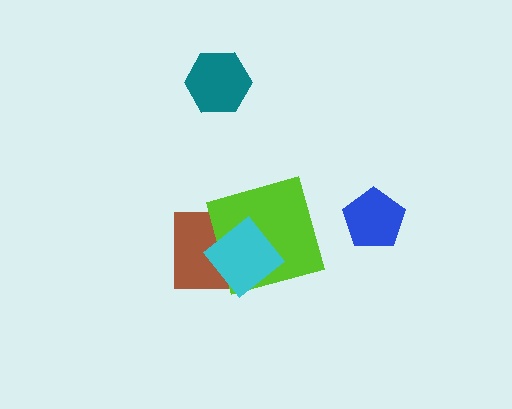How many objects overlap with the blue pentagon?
0 objects overlap with the blue pentagon.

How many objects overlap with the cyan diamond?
2 objects overlap with the cyan diamond.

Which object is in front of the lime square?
The cyan diamond is in front of the lime square.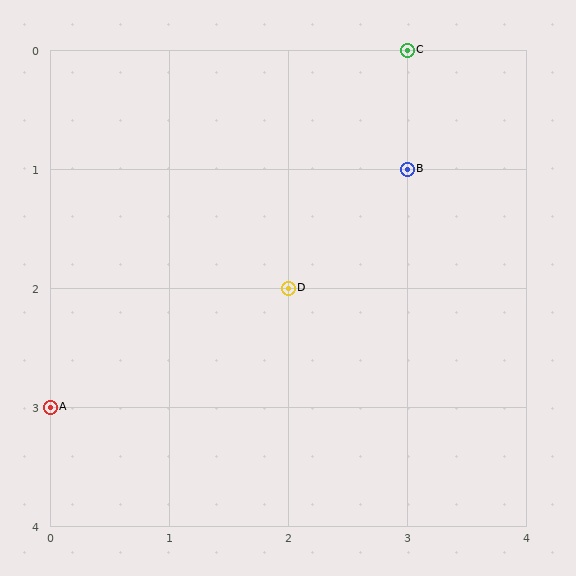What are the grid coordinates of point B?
Point B is at grid coordinates (3, 1).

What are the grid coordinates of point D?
Point D is at grid coordinates (2, 2).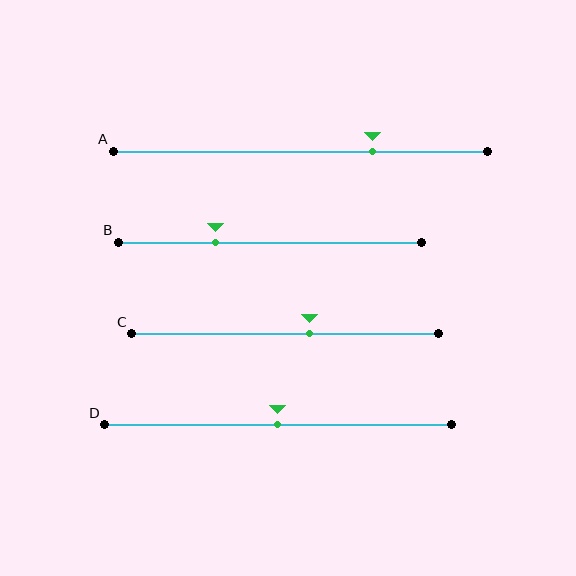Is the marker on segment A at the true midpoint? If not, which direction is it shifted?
No, the marker on segment A is shifted to the right by about 19% of the segment length.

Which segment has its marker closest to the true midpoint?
Segment D has its marker closest to the true midpoint.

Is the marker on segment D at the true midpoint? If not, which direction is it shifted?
Yes, the marker on segment D is at the true midpoint.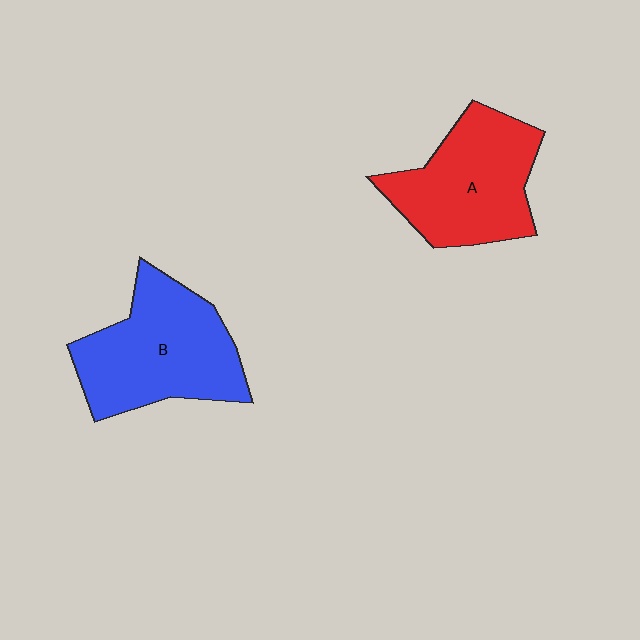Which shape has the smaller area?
Shape A (red).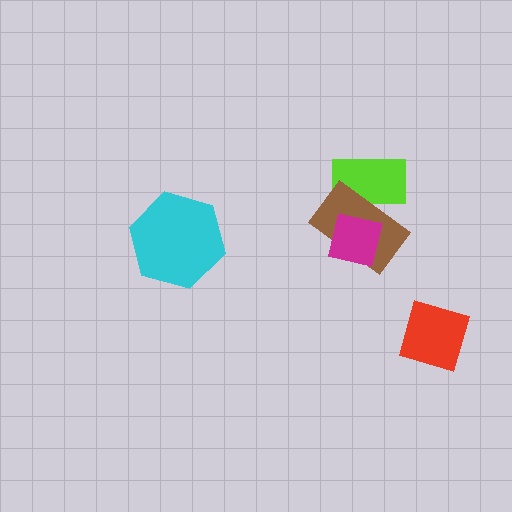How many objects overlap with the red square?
0 objects overlap with the red square.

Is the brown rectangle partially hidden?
Yes, it is partially covered by another shape.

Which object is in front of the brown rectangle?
The magenta square is in front of the brown rectangle.